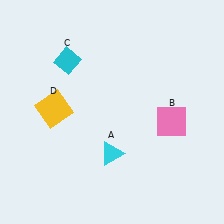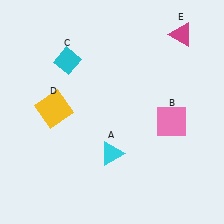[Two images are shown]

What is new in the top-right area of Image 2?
A magenta triangle (E) was added in the top-right area of Image 2.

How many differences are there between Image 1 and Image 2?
There is 1 difference between the two images.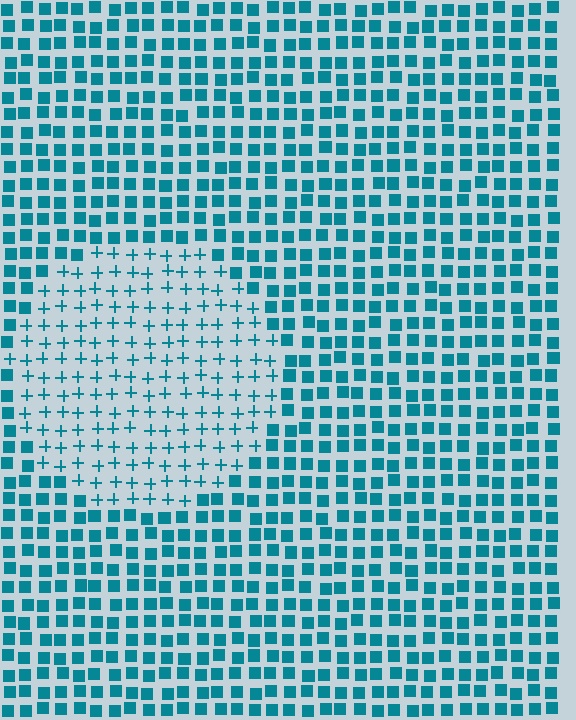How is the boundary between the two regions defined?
The boundary is defined by a change in element shape: plus signs inside vs. squares outside. All elements share the same color and spacing.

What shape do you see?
I see a circle.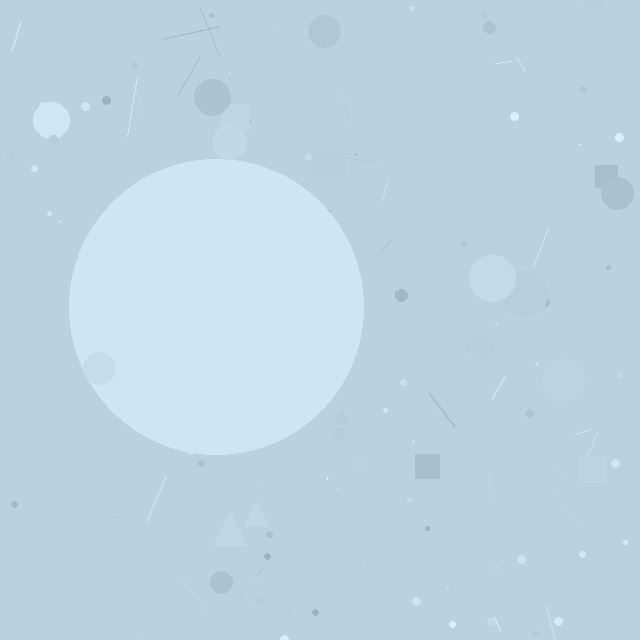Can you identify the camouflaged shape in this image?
The camouflaged shape is a circle.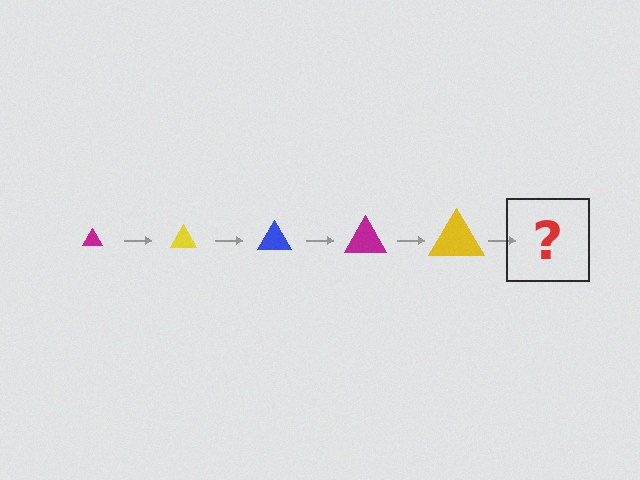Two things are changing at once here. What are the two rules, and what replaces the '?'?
The two rules are that the triangle grows larger each step and the color cycles through magenta, yellow, and blue. The '?' should be a blue triangle, larger than the previous one.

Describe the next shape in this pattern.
It should be a blue triangle, larger than the previous one.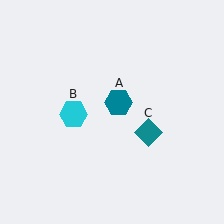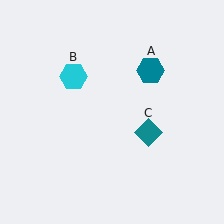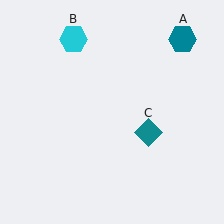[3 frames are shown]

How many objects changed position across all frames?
2 objects changed position: teal hexagon (object A), cyan hexagon (object B).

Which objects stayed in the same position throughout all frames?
Teal diamond (object C) remained stationary.